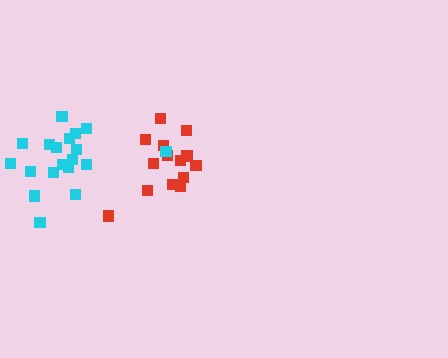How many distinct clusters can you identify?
There are 2 distinct clusters.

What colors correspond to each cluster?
The clusters are colored: red, cyan.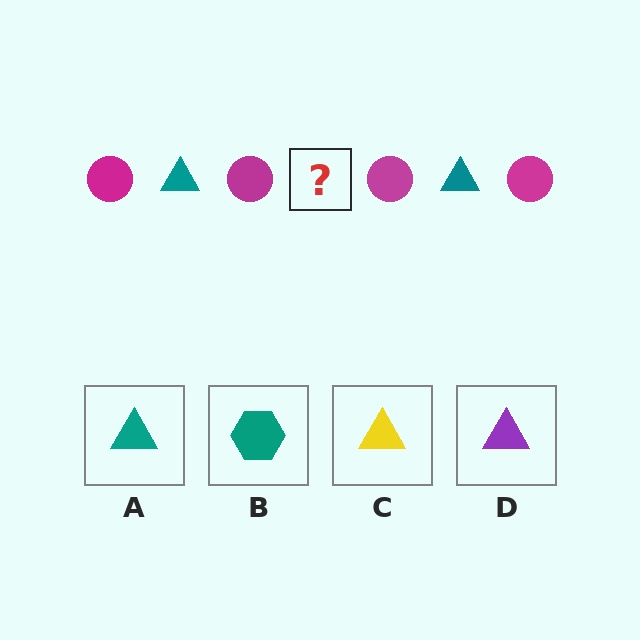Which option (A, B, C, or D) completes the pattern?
A.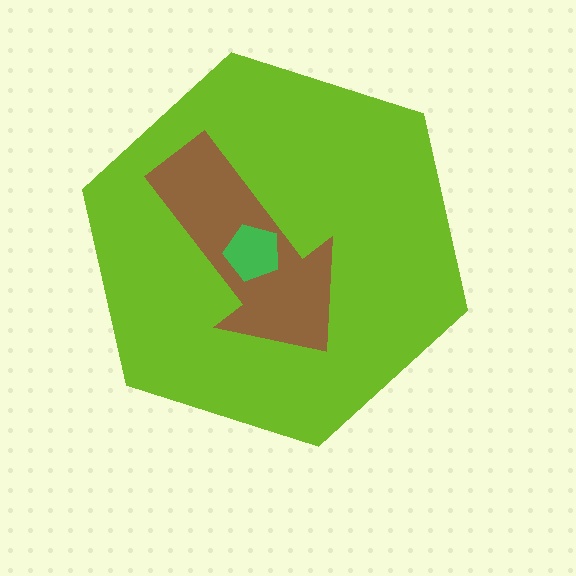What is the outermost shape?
The lime hexagon.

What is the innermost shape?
The green pentagon.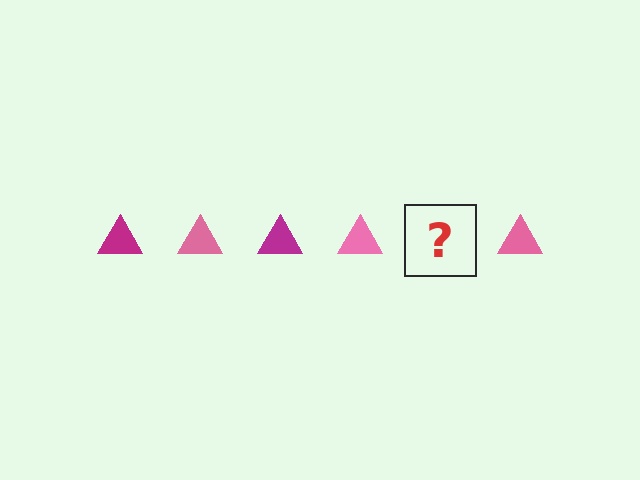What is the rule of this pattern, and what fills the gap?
The rule is that the pattern cycles through magenta, pink triangles. The gap should be filled with a magenta triangle.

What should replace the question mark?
The question mark should be replaced with a magenta triangle.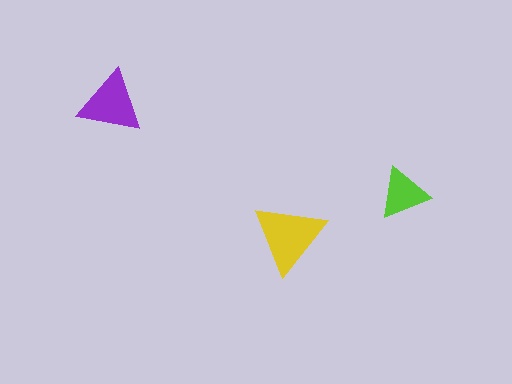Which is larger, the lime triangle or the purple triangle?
The purple one.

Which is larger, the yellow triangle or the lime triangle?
The yellow one.